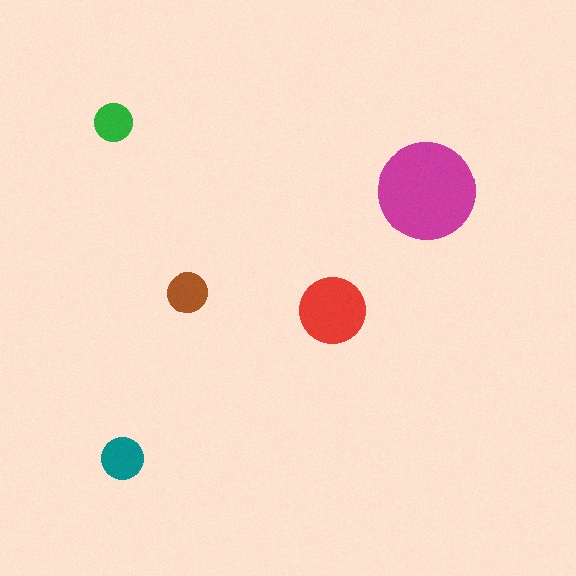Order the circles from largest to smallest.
the magenta one, the red one, the teal one, the brown one, the green one.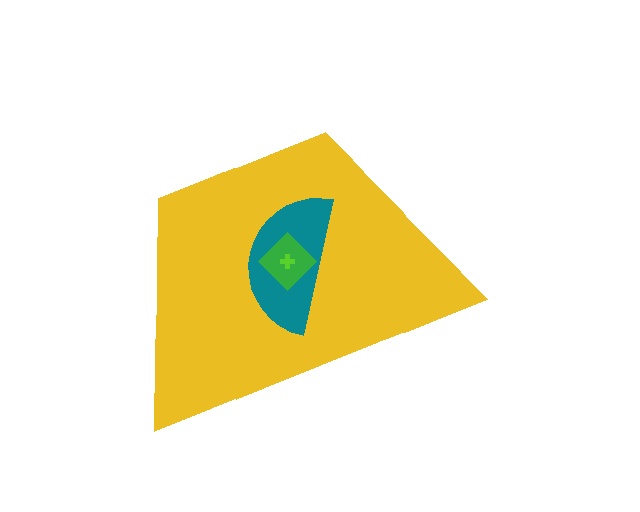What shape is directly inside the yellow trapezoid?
The teal semicircle.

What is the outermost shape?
The yellow trapezoid.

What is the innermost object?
The lime cross.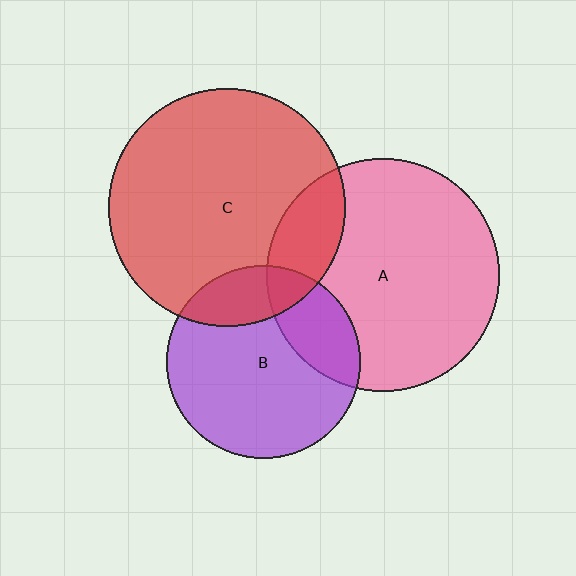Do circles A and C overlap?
Yes.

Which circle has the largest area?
Circle C (red).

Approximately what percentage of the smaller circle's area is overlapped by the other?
Approximately 15%.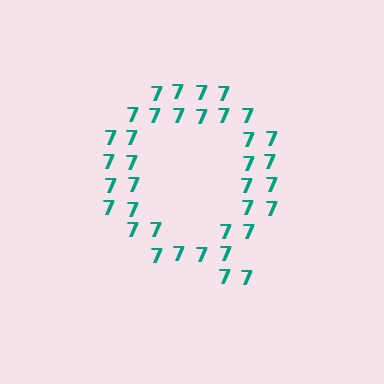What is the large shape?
The large shape is the letter Q.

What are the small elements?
The small elements are digit 7's.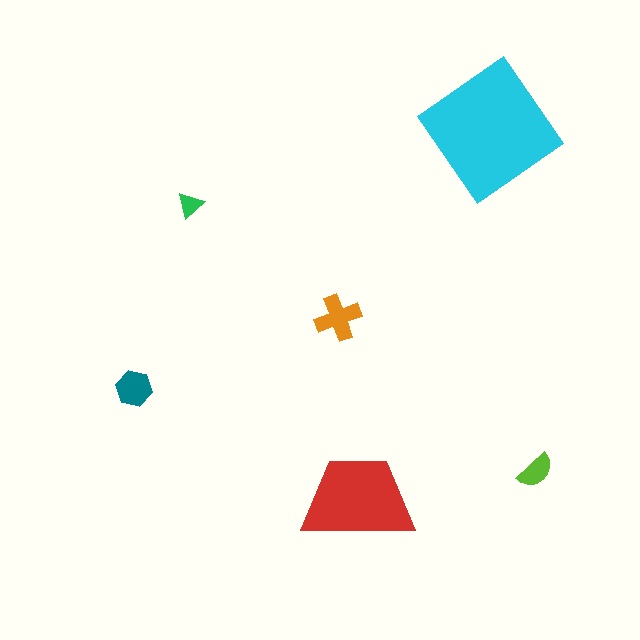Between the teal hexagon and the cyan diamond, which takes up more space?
The cyan diamond.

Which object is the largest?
The cyan diamond.